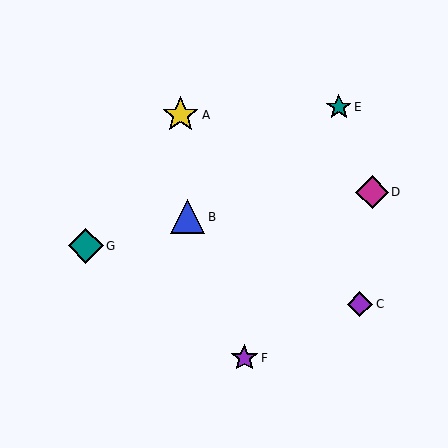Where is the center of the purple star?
The center of the purple star is at (244, 358).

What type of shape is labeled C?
Shape C is a purple diamond.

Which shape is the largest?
The yellow star (labeled A) is the largest.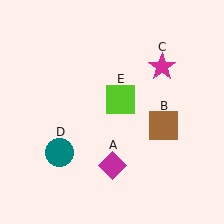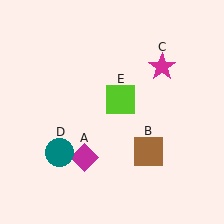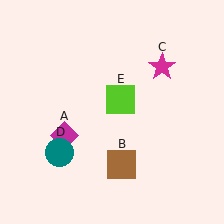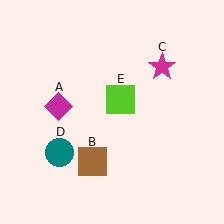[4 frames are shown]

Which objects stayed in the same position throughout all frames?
Magenta star (object C) and teal circle (object D) and lime square (object E) remained stationary.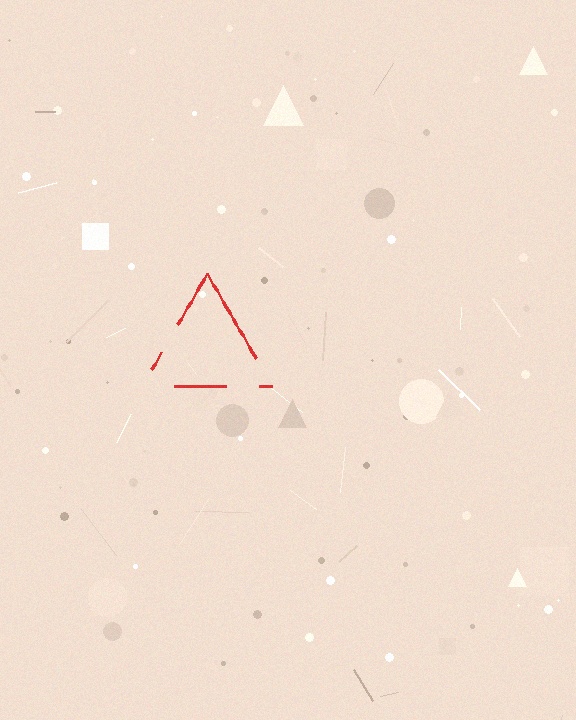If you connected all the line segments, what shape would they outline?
They would outline a triangle.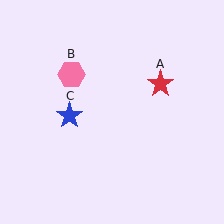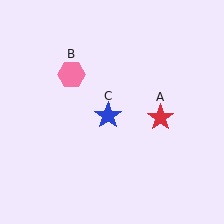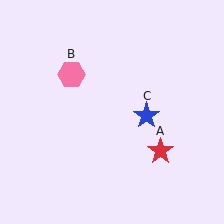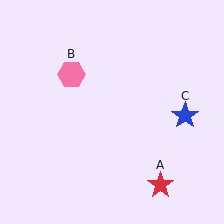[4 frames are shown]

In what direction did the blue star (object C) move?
The blue star (object C) moved right.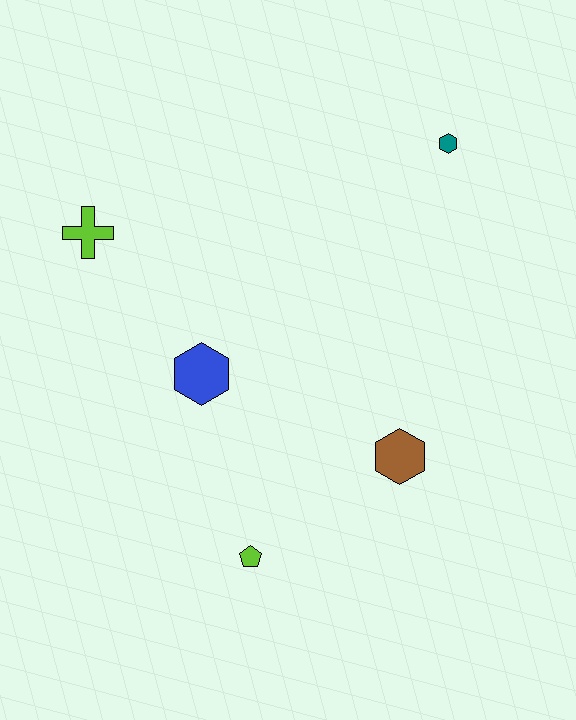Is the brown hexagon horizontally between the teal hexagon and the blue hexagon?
Yes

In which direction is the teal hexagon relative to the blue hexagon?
The teal hexagon is to the right of the blue hexagon.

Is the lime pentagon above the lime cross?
No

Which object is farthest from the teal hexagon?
The lime pentagon is farthest from the teal hexagon.